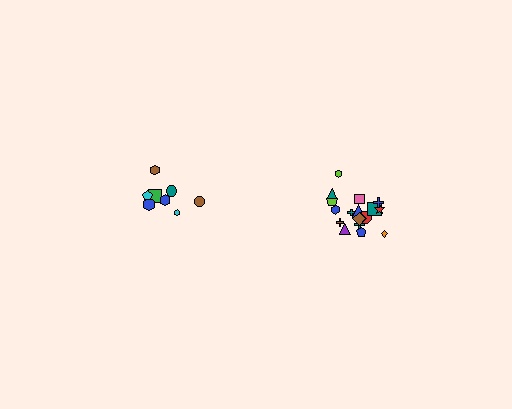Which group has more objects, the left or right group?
The right group.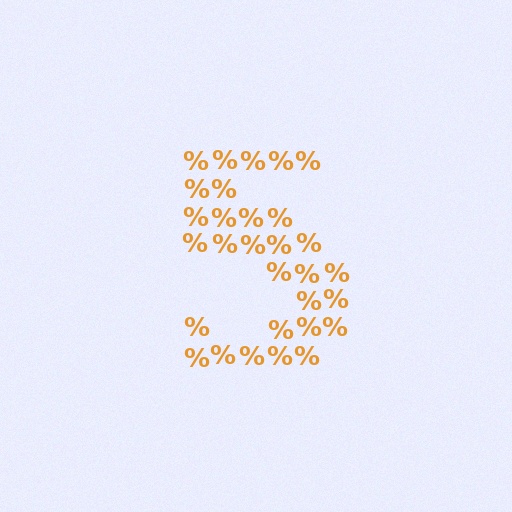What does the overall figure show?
The overall figure shows the digit 5.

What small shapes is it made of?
It is made of small percent signs.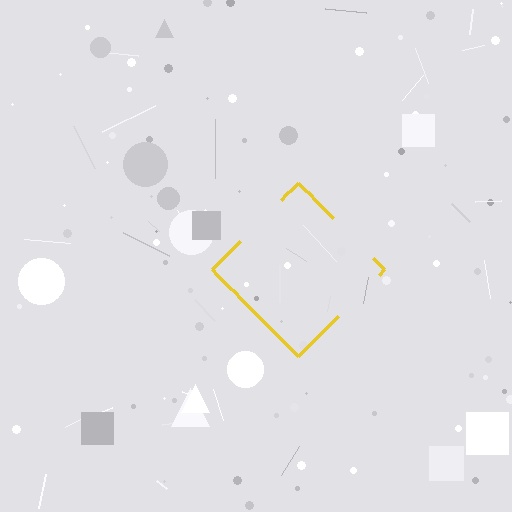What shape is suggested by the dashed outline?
The dashed outline suggests a diamond.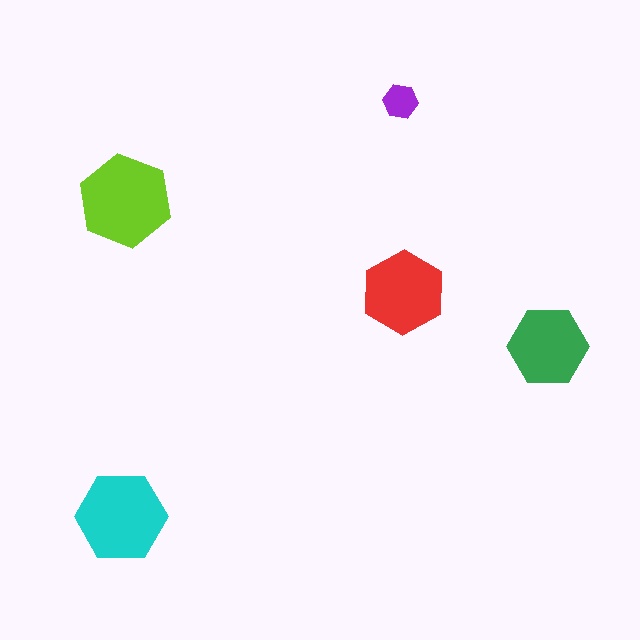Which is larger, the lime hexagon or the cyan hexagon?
The lime one.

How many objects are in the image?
There are 5 objects in the image.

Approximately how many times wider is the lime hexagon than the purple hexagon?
About 2.5 times wider.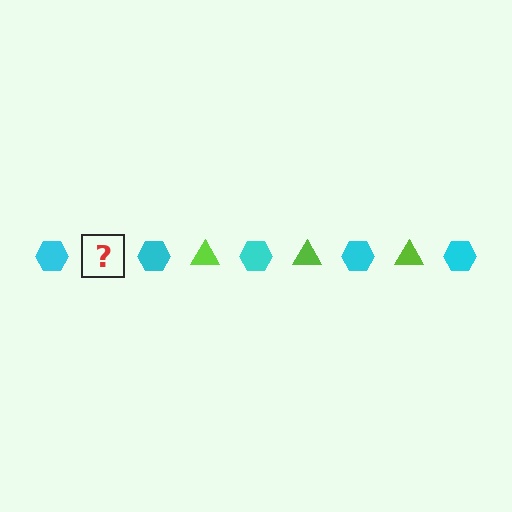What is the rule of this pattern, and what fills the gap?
The rule is that the pattern alternates between cyan hexagon and lime triangle. The gap should be filled with a lime triangle.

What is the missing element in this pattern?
The missing element is a lime triangle.